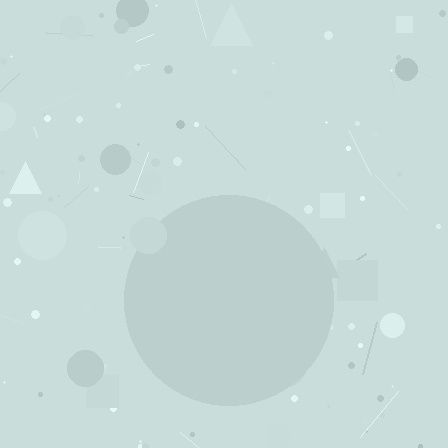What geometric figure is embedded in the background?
A circle is embedded in the background.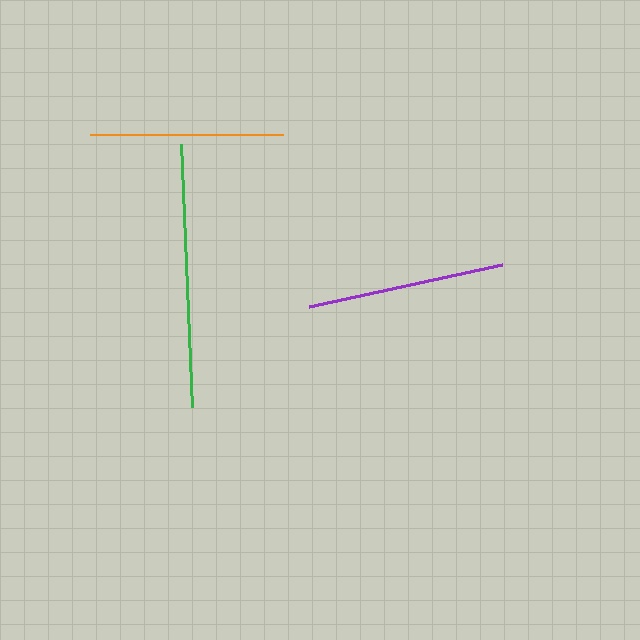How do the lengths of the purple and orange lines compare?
The purple and orange lines are approximately the same length.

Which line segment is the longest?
The green line is the longest at approximately 263 pixels.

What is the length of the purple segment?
The purple segment is approximately 197 pixels long.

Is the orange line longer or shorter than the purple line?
The purple line is longer than the orange line.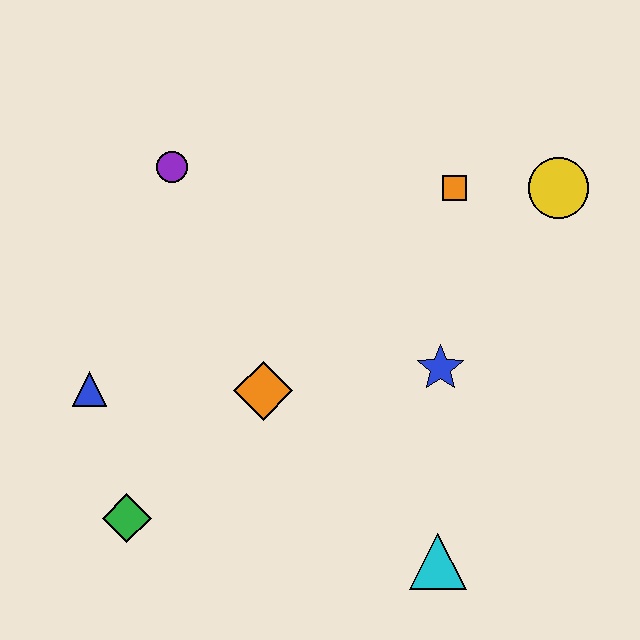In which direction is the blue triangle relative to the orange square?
The blue triangle is to the left of the orange square.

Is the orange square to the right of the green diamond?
Yes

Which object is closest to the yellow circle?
The orange square is closest to the yellow circle.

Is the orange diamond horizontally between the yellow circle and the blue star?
No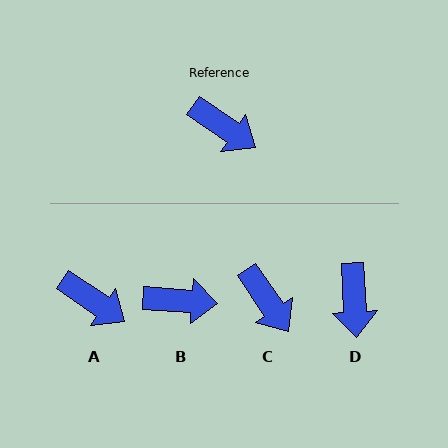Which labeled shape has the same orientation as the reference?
A.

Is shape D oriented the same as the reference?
No, it is off by about 53 degrees.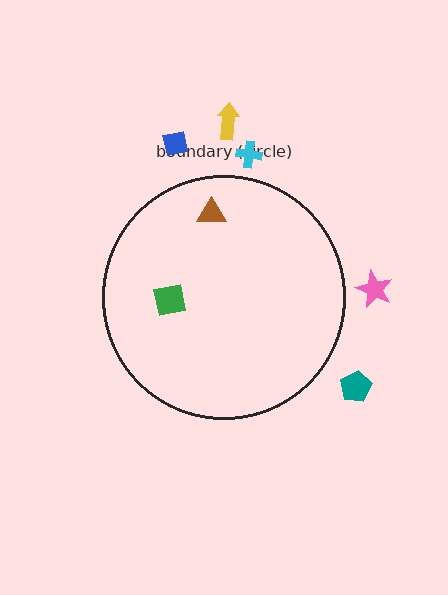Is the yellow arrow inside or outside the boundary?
Outside.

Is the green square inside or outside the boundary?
Inside.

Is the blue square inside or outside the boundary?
Outside.